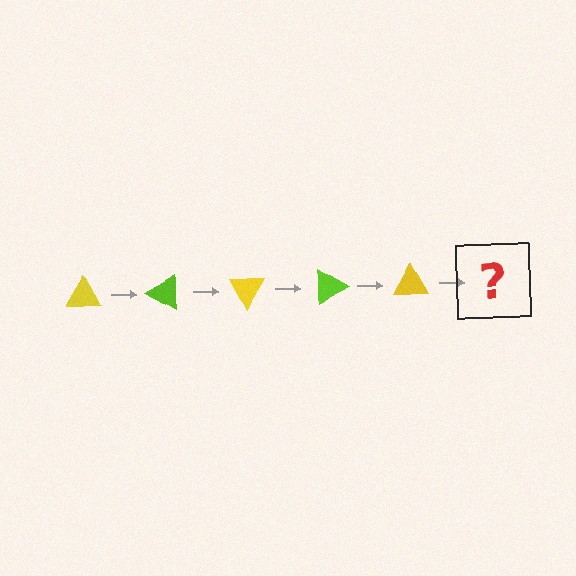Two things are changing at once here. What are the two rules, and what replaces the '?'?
The two rules are that it rotates 30 degrees each step and the color cycles through yellow and lime. The '?' should be a lime triangle, rotated 150 degrees from the start.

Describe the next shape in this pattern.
It should be a lime triangle, rotated 150 degrees from the start.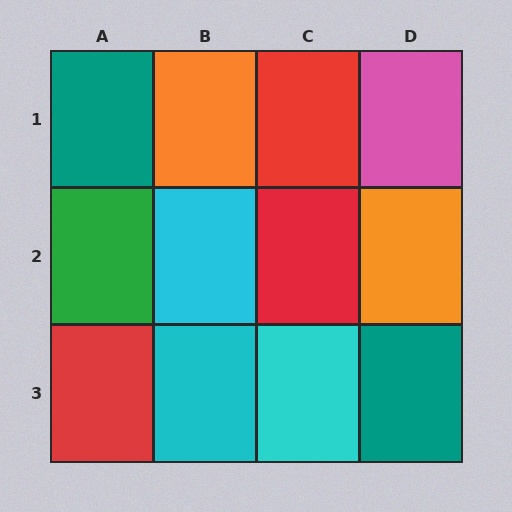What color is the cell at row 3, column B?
Cyan.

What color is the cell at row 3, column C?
Cyan.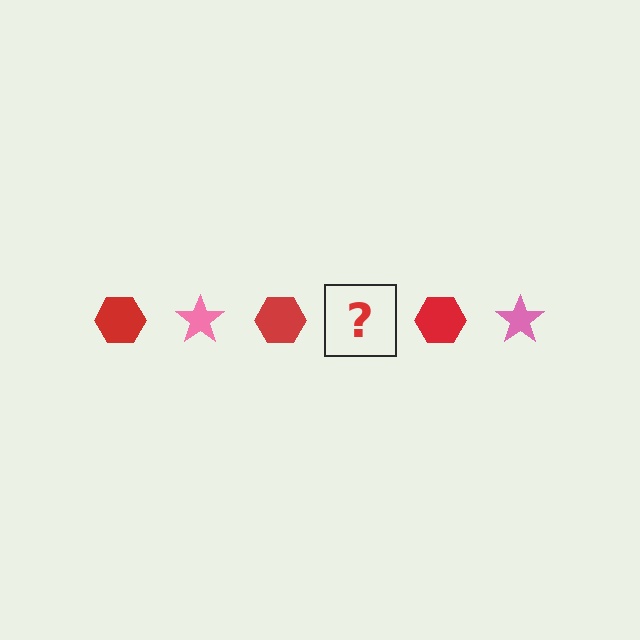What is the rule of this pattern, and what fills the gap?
The rule is that the pattern alternates between red hexagon and pink star. The gap should be filled with a pink star.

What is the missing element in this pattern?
The missing element is a pink star.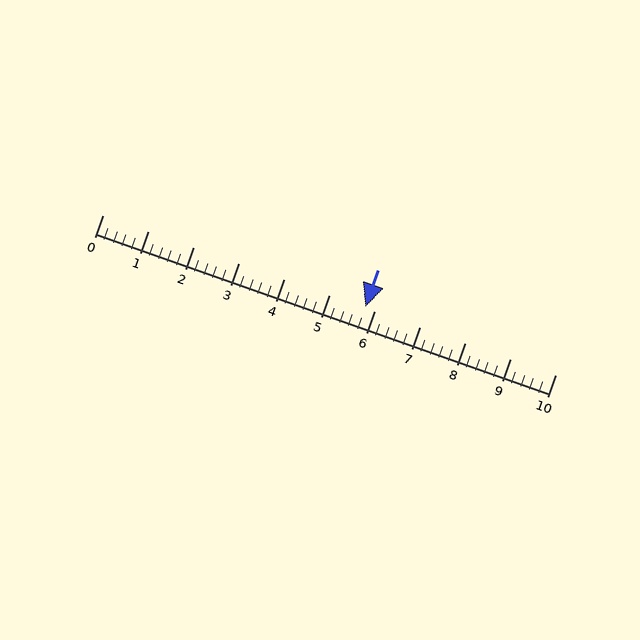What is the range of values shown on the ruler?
The ruler shows values from 0 to 10.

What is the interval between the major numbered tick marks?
The major tick marks are spaced 1 units apart.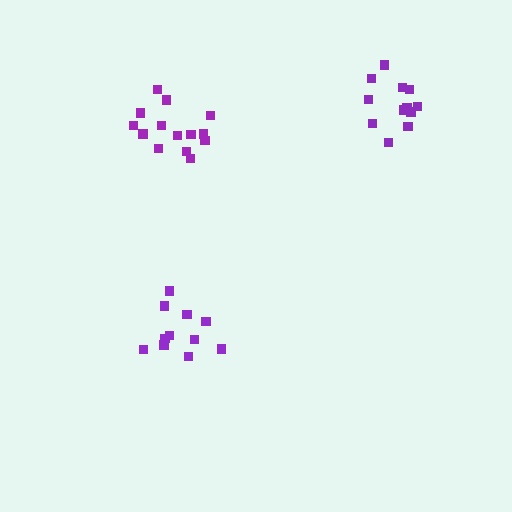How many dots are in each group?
Group 1: 12 dots, Group 2: 14 dots, Group 3: 12 dots (38 total).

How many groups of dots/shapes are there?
There are 3 groups.